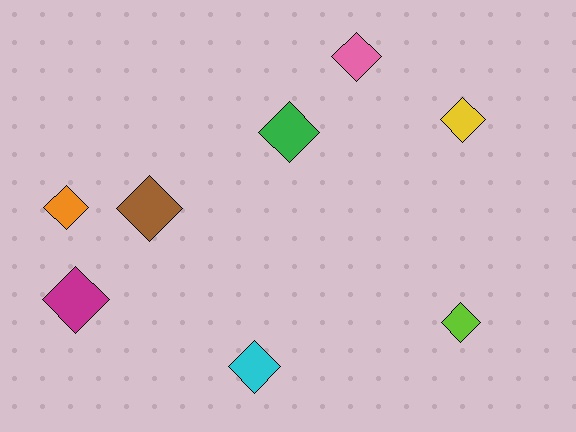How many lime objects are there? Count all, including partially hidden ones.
There is 1 lime object.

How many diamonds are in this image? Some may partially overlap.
There are 8 diamonds.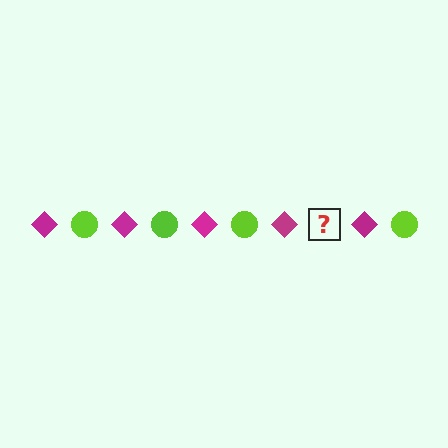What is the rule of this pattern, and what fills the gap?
The rule is that the pattern alternates between magenta diamond and lime circle. The gap should be filled with a lime circle.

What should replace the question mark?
The question mark should be replaced with a lime circle.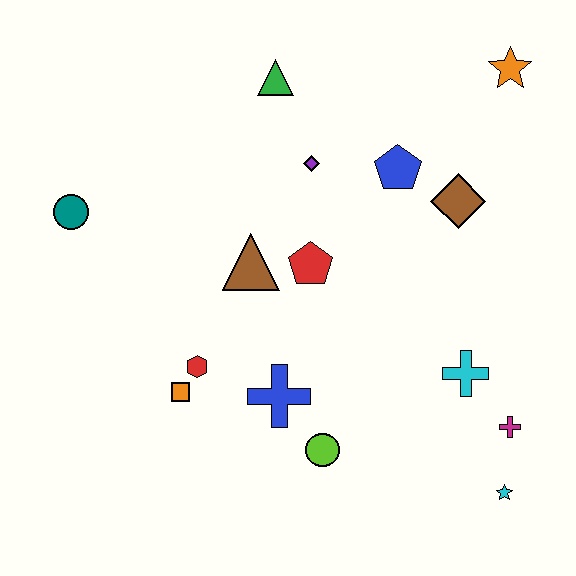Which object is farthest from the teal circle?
The cyan star is farthest from the teal circle.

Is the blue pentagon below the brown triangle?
No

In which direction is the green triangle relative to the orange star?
The green triangle is to the left of the orange star.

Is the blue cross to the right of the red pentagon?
No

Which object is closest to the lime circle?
The blue cross is closest to the lime circle.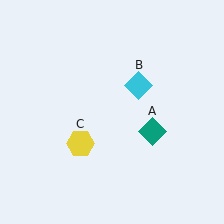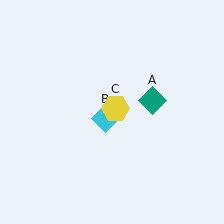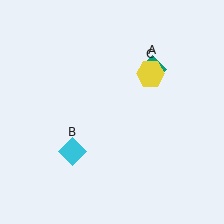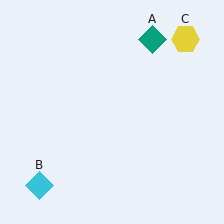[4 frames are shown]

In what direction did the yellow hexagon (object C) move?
The yellow hexagon (object C) moved up and to the right.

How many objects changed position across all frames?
3 objects changed position: teal diamond (object A), cyan diamond (object B), yellow hexagon (object C).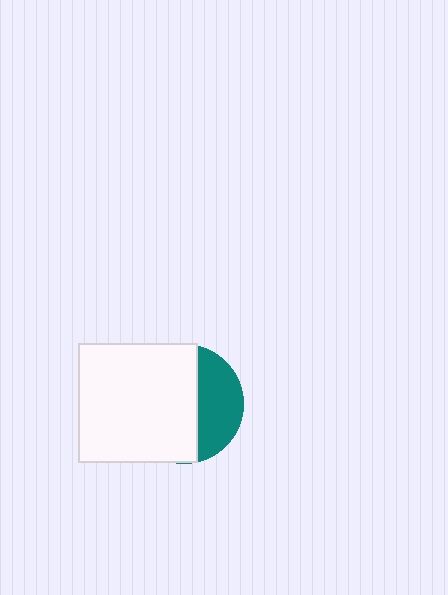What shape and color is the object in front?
The object in front is a white square.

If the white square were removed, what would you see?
You would see the complete teal circle.